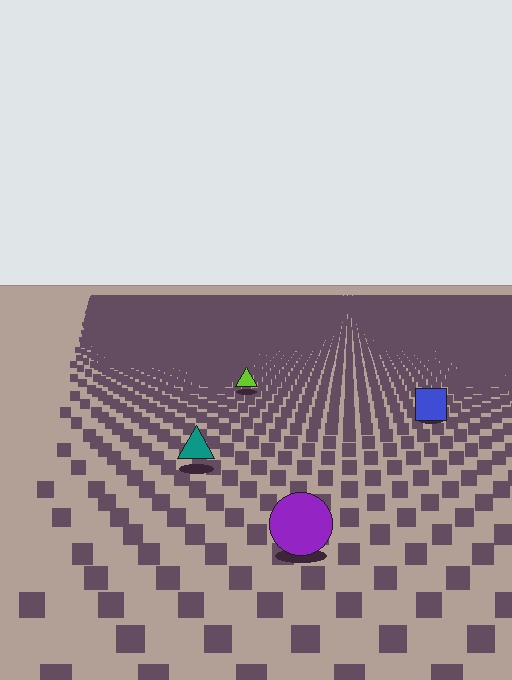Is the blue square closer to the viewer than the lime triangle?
Yes. The blue square is closer — you can tell from the texture gradient: the ground texture is coarser near it.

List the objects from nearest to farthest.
From nearest to farthest: the purple circle, the teal triangle, the blue square, the lime triangle.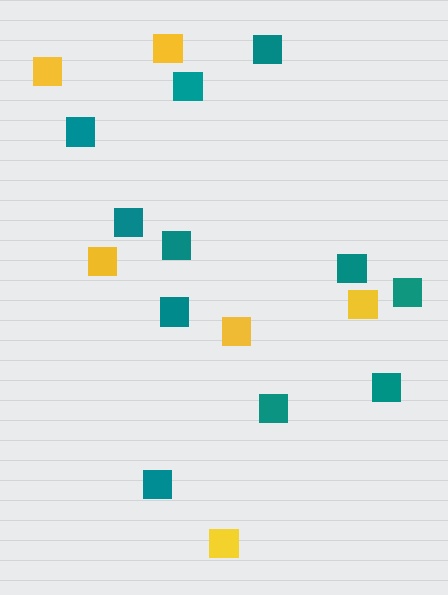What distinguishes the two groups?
There are 2 groups: one group of teal squares (11) and one group of yellow squares (6).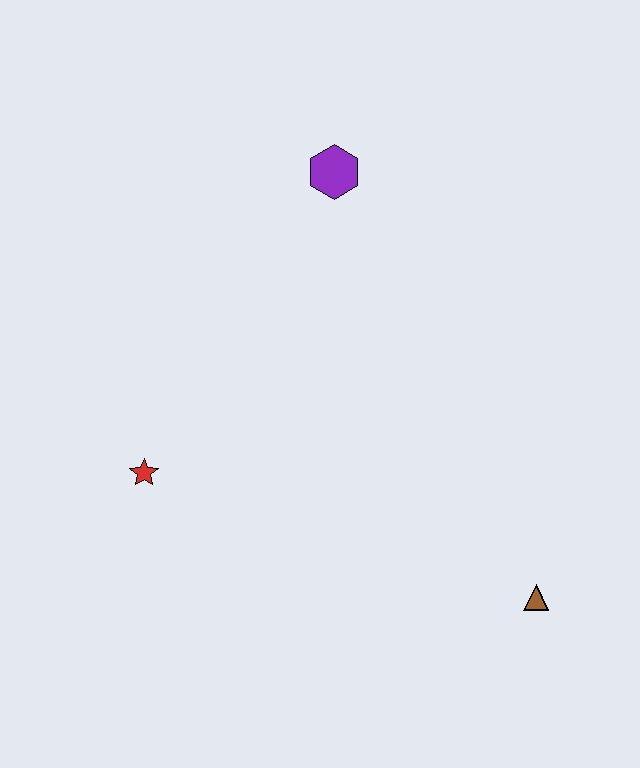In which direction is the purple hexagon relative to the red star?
The purple hexagon is above the red star.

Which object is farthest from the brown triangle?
The purple hexagon is farthest from the brown triangle.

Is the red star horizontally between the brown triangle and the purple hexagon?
No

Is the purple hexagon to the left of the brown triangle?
Yes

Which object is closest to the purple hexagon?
The red star is closest to the purple hexagon.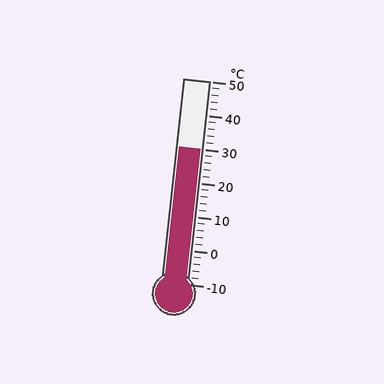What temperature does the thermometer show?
The thermometer shows approximately 30°C.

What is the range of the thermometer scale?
The thermometer scale ranges from -10°C to 50°C.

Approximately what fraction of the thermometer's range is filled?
The thermometer is filled to approximately 65% of its range.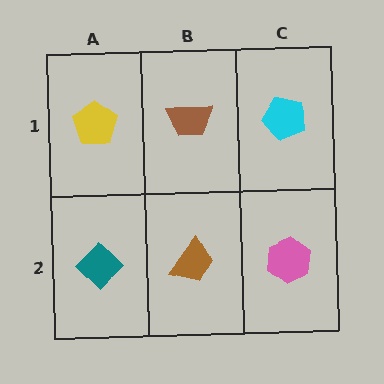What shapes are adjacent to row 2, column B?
A brown trapezoid (row 1, column B), a teal diamond (row 2, column A), a pink hexagon (row 2, column C).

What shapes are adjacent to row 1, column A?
A teal diamond (row 2, column A), a brown trapezoid (row 1, column B).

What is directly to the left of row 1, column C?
A brown trapezoid.